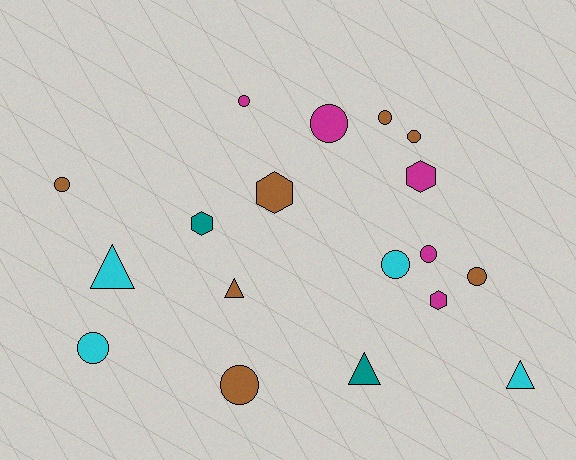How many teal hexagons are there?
There is 1 teal hexagon.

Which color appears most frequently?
Brown, with 7 objects.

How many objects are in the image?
There are 18 objects.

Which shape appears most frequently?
Circle, with 10 objects.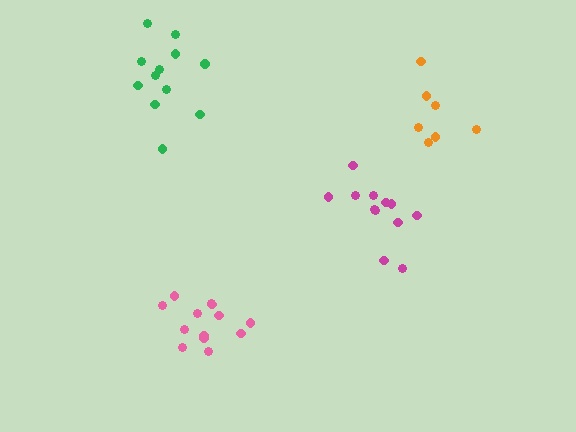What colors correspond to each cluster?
The clusters are colored: pink, orange, magenta, green.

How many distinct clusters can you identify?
There are 4 distinct clusters.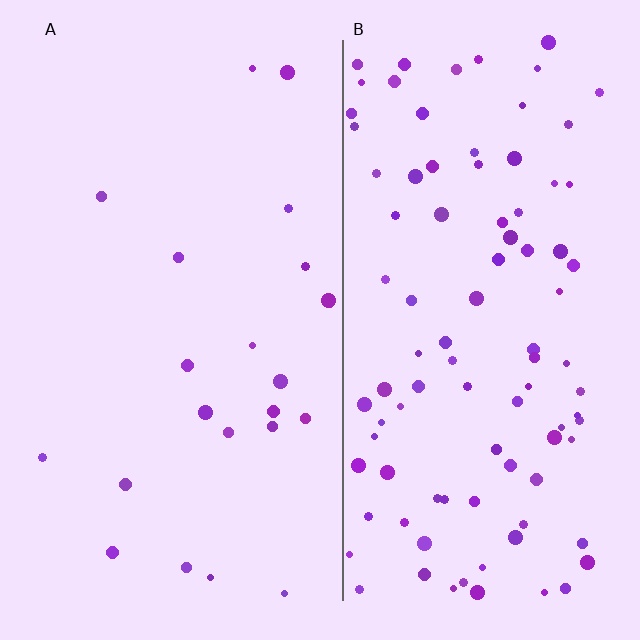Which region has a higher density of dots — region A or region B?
B (the right).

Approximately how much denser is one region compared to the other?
Approximately 4.3× — region B over region A.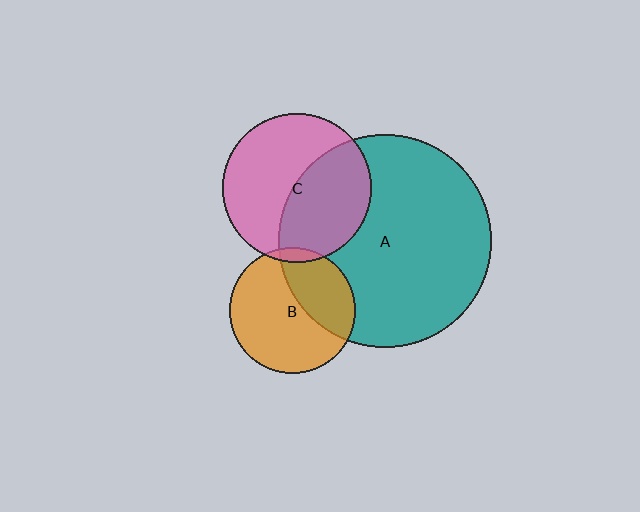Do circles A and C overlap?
Yes.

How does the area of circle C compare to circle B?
Approximately 1.4 times.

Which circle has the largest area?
Circle A (teal).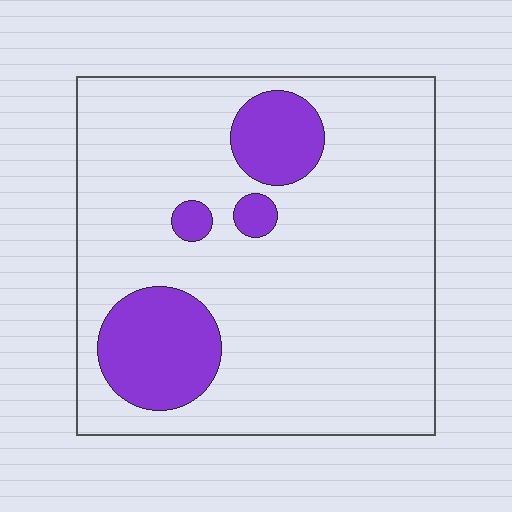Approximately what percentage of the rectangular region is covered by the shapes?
Approximately 15%.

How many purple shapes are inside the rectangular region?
4.